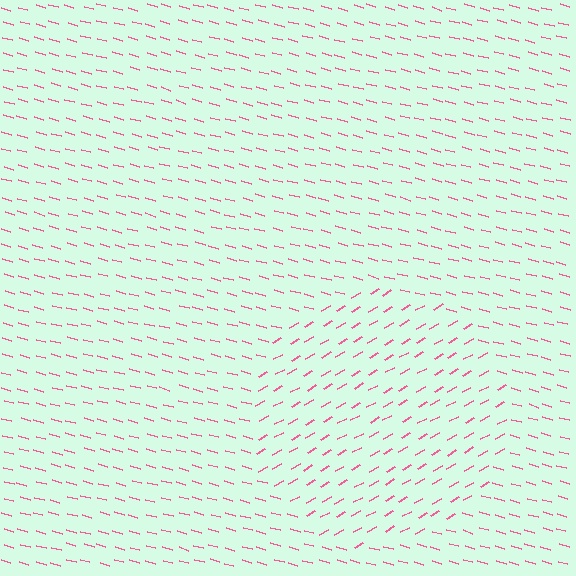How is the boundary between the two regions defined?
The boundary is defined purely by a change in line orientation (approximately 45 degrees difference). All lines are the same color and thickness.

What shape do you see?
I see a circle.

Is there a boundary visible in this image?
Yes, there is a texture boundary formed by a change in line orientation.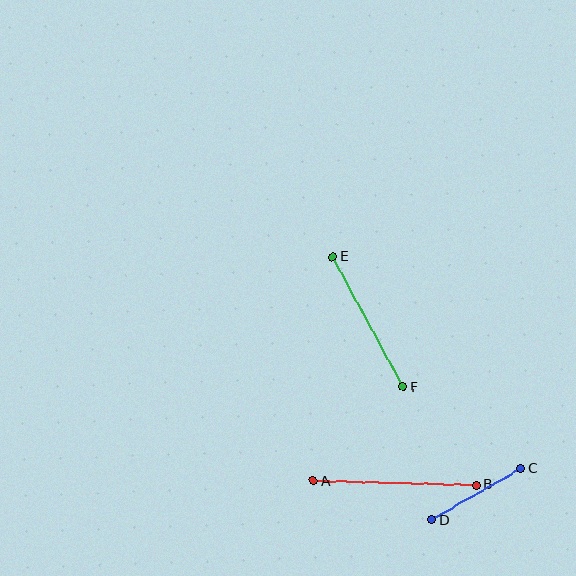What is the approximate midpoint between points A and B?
The midpoint is at approximately (395, 483) pixels.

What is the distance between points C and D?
The distance is approximately 103 pixels.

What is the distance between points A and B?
The distance is approximately 163 pixels.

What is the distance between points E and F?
The distance is approximately 148 pixels.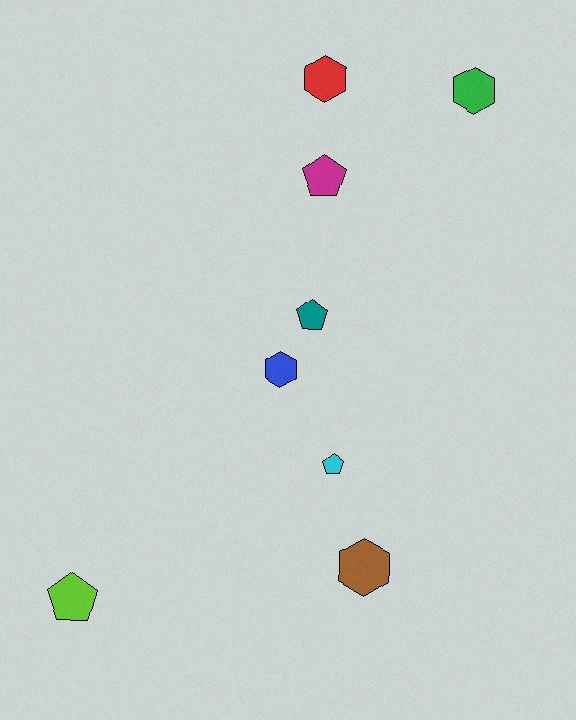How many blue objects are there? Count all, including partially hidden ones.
There is 1 blue object.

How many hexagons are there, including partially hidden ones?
There are 4 hexagons.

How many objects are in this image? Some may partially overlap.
There are 8 objects.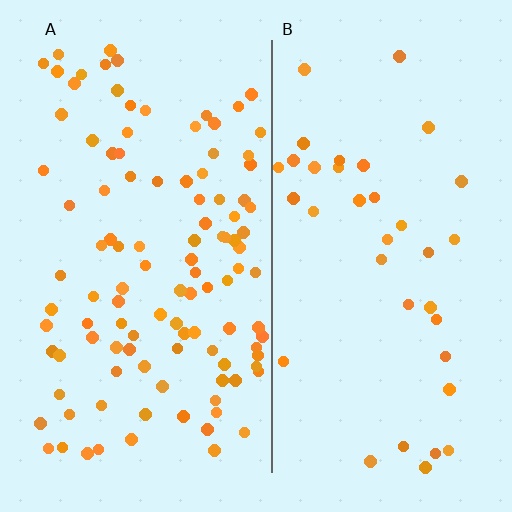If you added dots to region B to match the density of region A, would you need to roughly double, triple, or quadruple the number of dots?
Approximately triple.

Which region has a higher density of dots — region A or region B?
A (the left).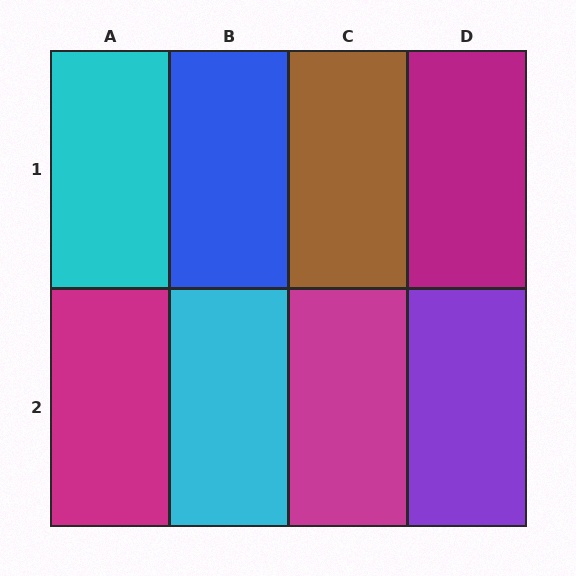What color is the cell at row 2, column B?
Cyan.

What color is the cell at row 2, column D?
Purple.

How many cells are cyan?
2 cells are cyan.